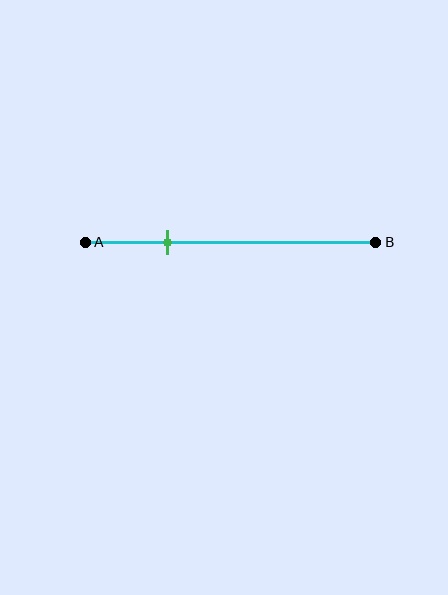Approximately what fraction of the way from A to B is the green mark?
The green mark is approximately 30% of the way from A to B.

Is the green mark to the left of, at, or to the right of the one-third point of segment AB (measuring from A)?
The green mark is to the left of the one-third point of segment AB.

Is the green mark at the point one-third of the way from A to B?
No, the mark is at about 30% from A, not at the 33% one-third point.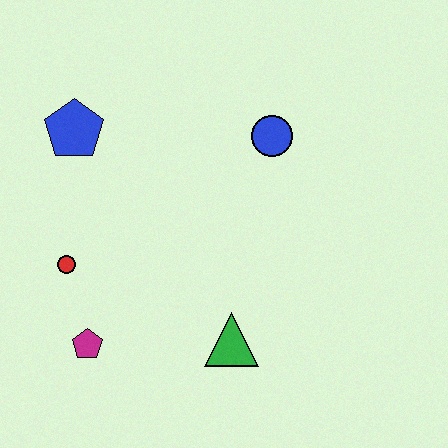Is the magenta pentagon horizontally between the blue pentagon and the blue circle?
Yes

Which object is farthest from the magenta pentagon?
The blue circle is farthest from the magenta pentagon.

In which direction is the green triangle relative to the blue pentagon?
The green triangle is below the blue pentagon.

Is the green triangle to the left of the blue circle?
Yes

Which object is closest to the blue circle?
The blue pentagon is closest to the blue circle.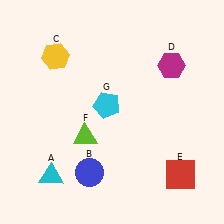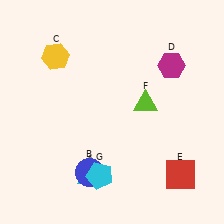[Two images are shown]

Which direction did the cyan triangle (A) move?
The cyan triangle (A) moved right.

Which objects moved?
The objects that moved are: the cyan triangle (A), the lime triangle (F), the cyan pentagon (G).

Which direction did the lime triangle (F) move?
The lime triangle (F) moved right.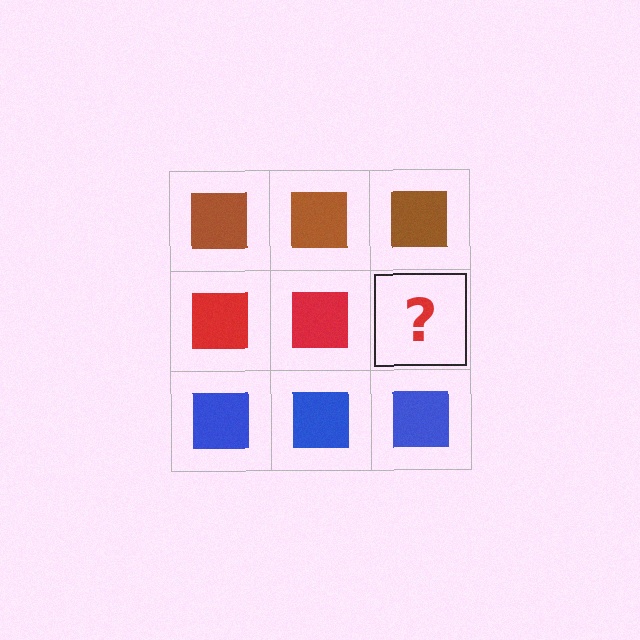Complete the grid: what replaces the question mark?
The question mark should be replaced with a red square.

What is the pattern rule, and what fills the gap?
The rule is that each row has a consistent color. The gap should be filled with a red square.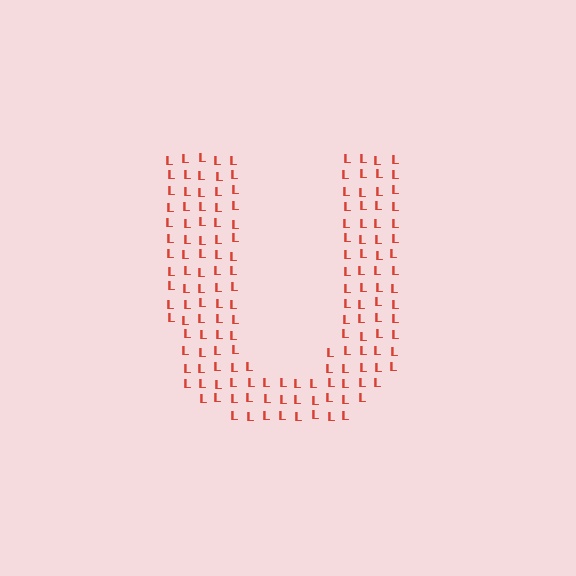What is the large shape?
The large shape is the letter U.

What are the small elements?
The small elements are letter L's.